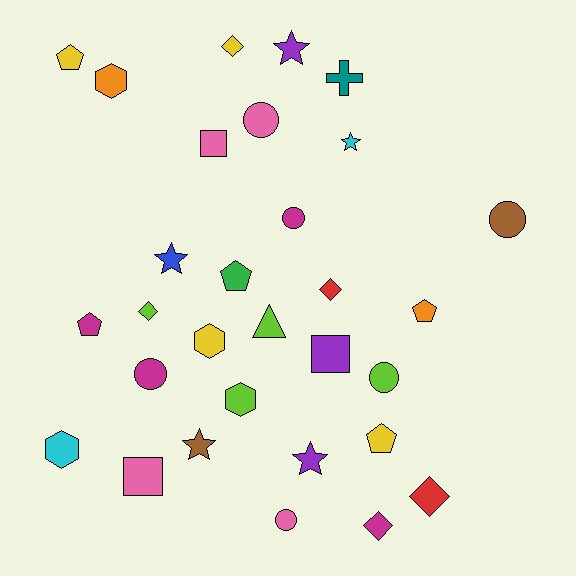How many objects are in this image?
There are 30 objects.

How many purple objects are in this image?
There are 3 purple objects.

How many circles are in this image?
There are 6 circles.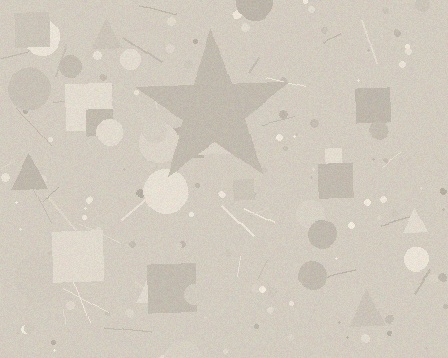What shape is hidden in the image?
A star is hidden in the image.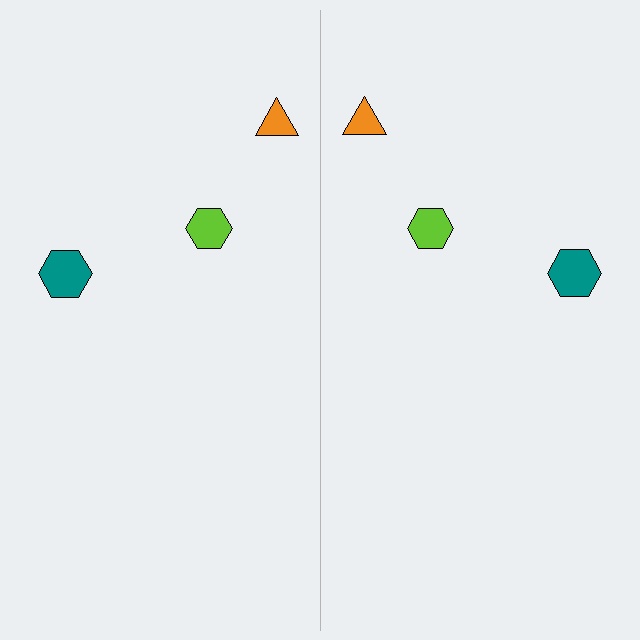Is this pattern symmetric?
Yes, this pattern has bilateral (reflection) symmetry.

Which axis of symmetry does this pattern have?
The pattern has a vertical axis of symmetry running through the center of the image.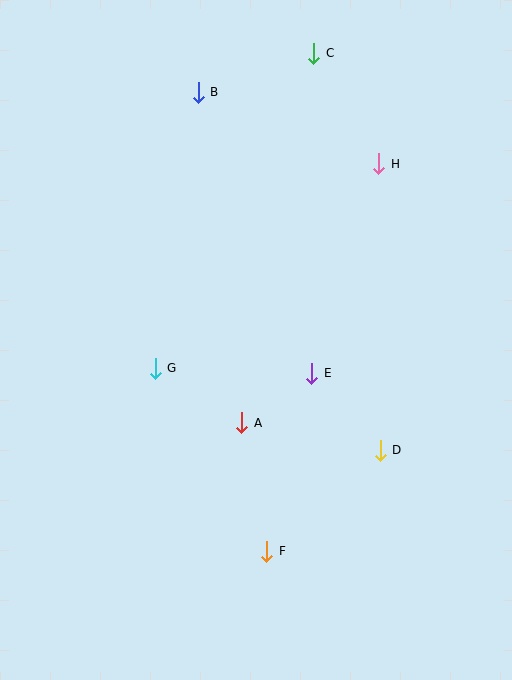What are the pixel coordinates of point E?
Point E is at (312, 373).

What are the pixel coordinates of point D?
Point D is at (380, 450).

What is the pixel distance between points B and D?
The distance between B and D is 402 pixels.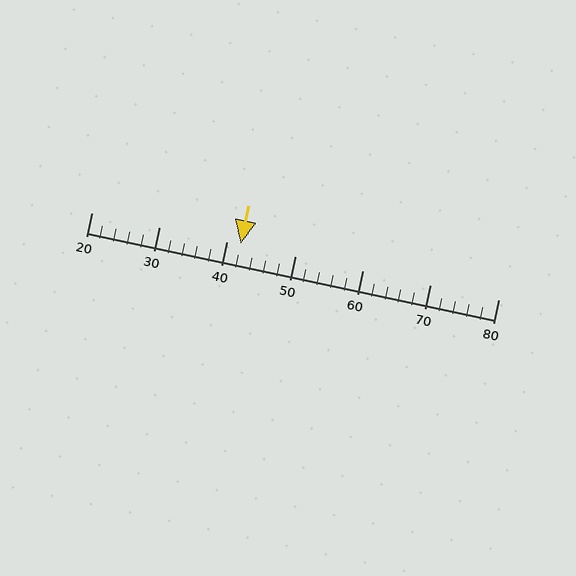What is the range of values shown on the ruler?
The ruler shows values from 20 to 80.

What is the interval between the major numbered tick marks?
The major tick marks are spaced 10 units apart.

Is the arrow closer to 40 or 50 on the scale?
The arrow is closer to 40.